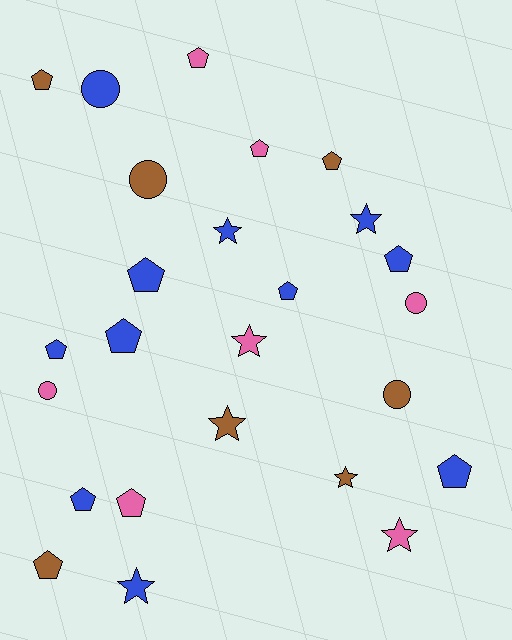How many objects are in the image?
There are 25 objects.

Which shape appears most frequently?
Pentagon, with 13 objects.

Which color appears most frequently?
Blue, with 11 objects.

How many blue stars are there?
There are 3 blue stars.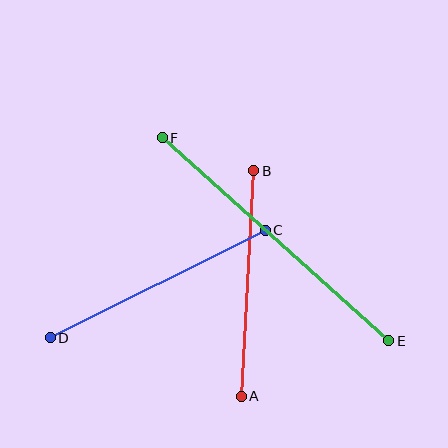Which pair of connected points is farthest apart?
Points E and F are farthest apart.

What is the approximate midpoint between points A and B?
The midpoint is at approximately (247, 283) pixels.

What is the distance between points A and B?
The distance is approximately 226 pixels.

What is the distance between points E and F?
The distance is approximately 304 pixels.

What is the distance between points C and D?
The distance is approximately 240 pixels.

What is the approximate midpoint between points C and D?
The midpoint is at approximately (158, 284) pixels.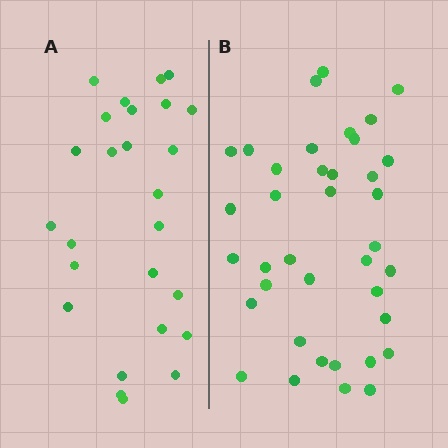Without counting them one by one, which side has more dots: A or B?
Region B (the right region) has more dots.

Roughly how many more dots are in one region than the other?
Region B has roughly 12 or so more dots than region A.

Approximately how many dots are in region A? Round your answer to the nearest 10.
About 30 dots. (The exact count is 26, which rounds to 30.)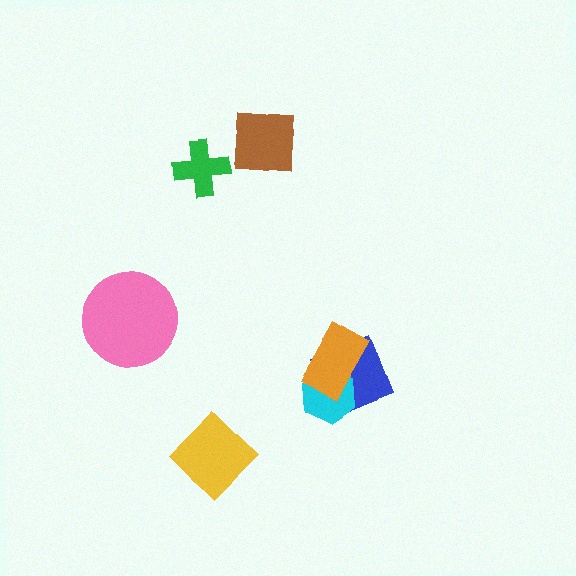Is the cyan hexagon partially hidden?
Yes, it is partially covered by another shape.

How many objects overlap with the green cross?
0 objects overlap with the green cross.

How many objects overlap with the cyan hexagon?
2 objects overlap with the cyan hexagon.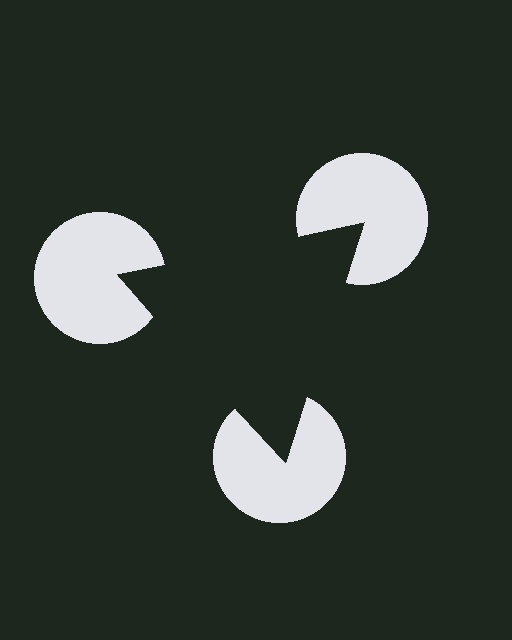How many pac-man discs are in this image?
There are 3 — one at each vertex of the illusory triangle.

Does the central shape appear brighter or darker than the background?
It typically appears slightly darker than the background, even though no actual brightness change is drawn.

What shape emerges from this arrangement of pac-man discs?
An illusory triangle — its edges are inferred from the aligned wedge cuts in the pac-man discs, not physically drawn.